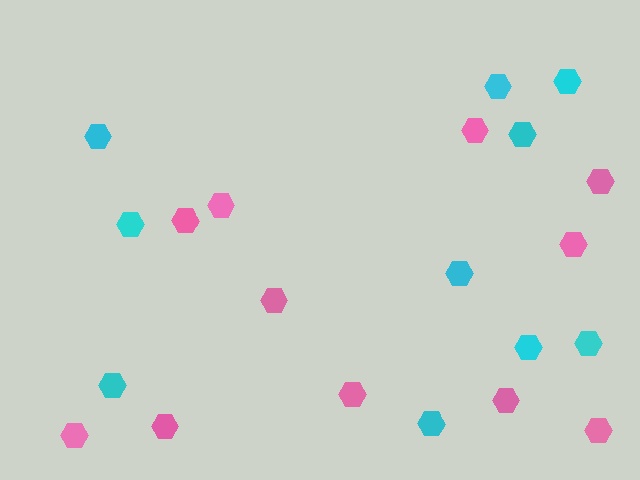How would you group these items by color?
There are 2 groups: one group of pink hexagons (11) and one group of cyan hexagons (10).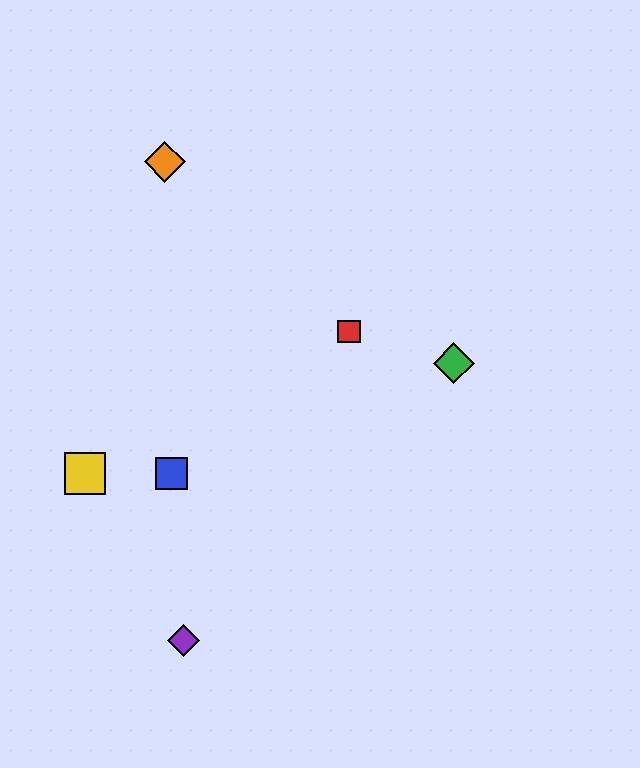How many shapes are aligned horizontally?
2 shapes (the blue square, the yellow square) are aligned horizontally.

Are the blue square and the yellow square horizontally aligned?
Yes, both are at y≈473.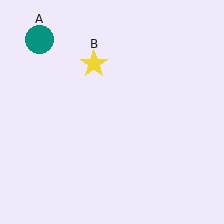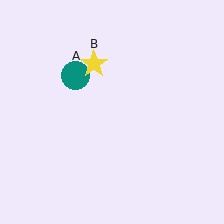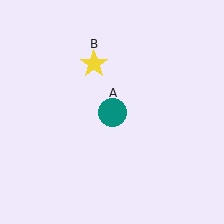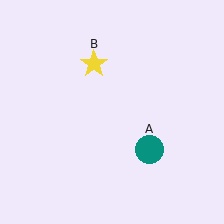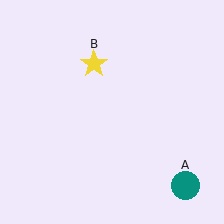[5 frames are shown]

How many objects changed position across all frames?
1 object changed position: teal circle (object A).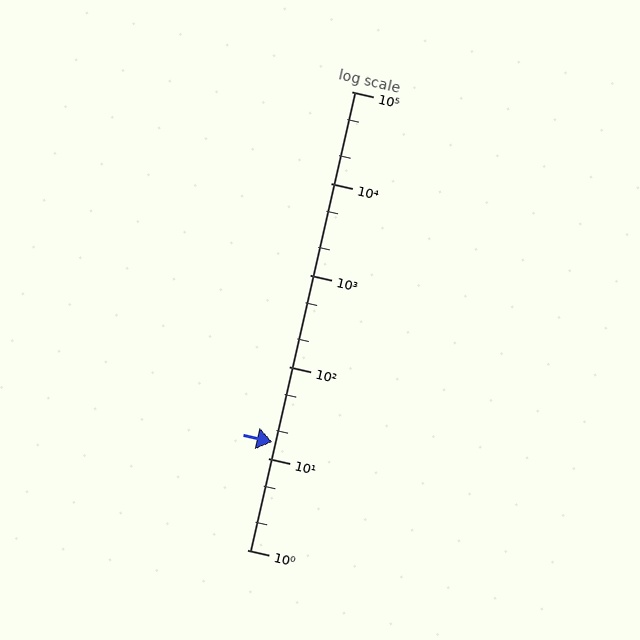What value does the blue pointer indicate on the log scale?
The pointer indicates approximately 15.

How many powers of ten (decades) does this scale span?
The scale spans 5 decades, from 1 to 100000.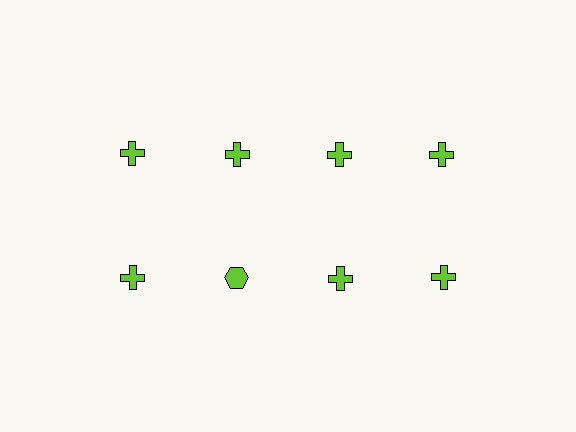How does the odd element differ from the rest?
It has a different shape: hexagon instead of cross.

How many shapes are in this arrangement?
There are 8 shapes arranged in a grid pattern.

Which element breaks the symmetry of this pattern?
The lime hexagon in the second row, second from left column breaks the symmetry. All other shapes are lime crosses.